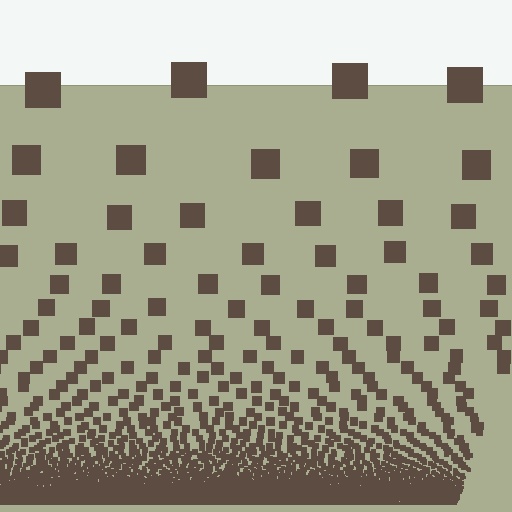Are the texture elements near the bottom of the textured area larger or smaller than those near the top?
Smaller. The gradient is inverted — elements near the bottom are smaller and denser.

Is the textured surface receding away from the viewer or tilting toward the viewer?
The surface appears to tilt toward the viewer. Texture elements get larger and sparser toward the top.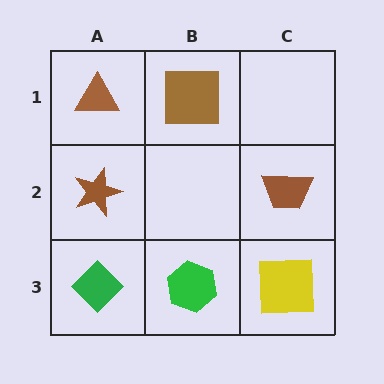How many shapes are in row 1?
2 shapes.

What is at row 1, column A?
A brown triangle.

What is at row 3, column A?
A green diamond.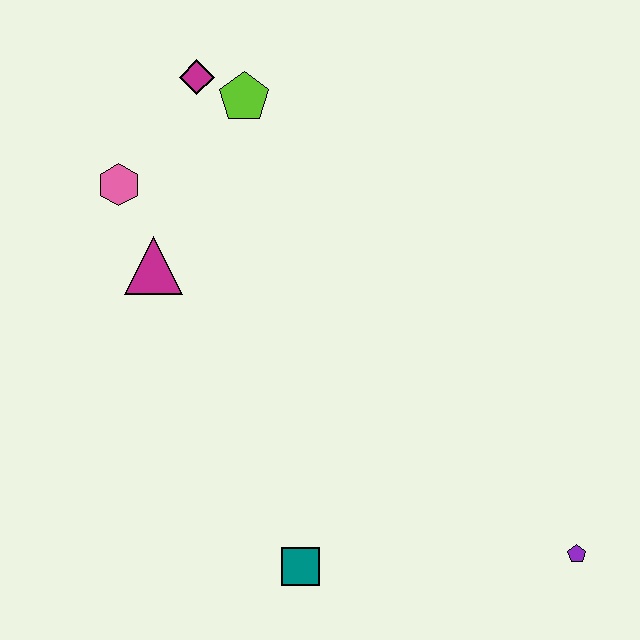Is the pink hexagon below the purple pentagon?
No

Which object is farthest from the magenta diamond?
The purple pentagon is farthest from the magenta diamond.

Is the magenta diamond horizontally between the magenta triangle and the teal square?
Yes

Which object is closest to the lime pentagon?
The magenta diamond is closest to the lime pentagon.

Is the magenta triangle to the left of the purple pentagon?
Yes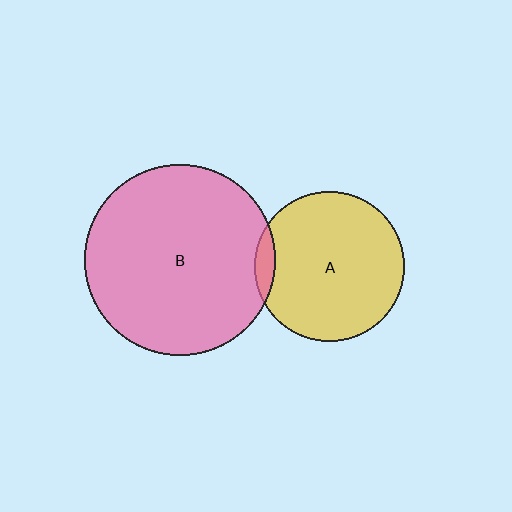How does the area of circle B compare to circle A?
Approximately 1.6 times.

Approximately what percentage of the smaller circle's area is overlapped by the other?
Approximately 5%.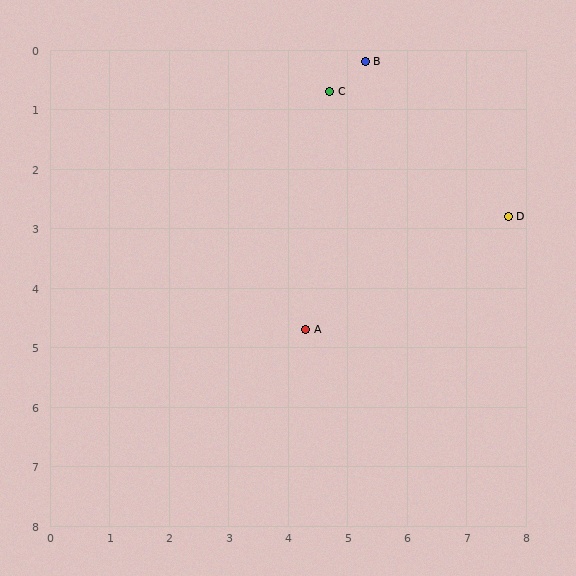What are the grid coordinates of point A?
Point A is at approximately (4.3, 4.7).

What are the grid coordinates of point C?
Point C is at approximately (4.7, 0.7).